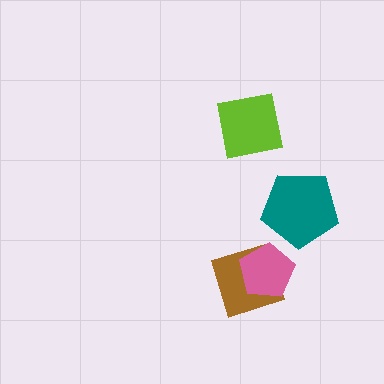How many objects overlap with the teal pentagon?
0 objects overlap with the teal pentagon.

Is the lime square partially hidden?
No, no other shape covers it.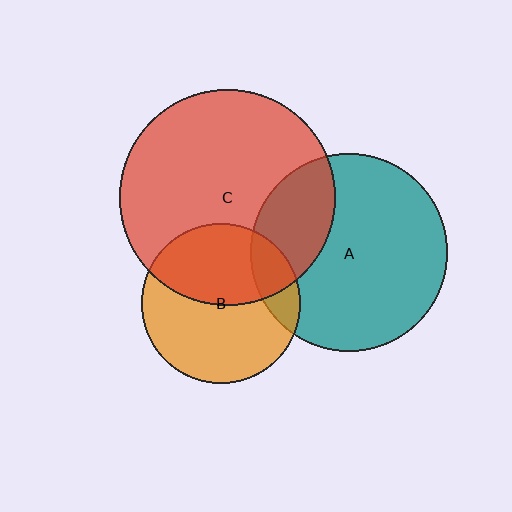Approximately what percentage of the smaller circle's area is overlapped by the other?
Approximately 25%.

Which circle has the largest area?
Circle C (red).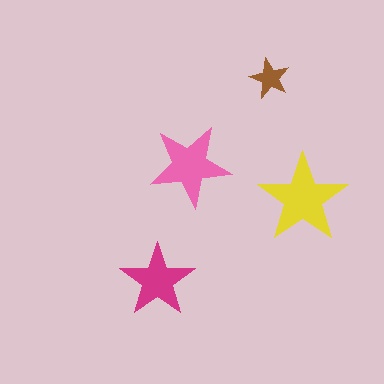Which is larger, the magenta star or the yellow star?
The yellow one.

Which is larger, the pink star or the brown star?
The pink one.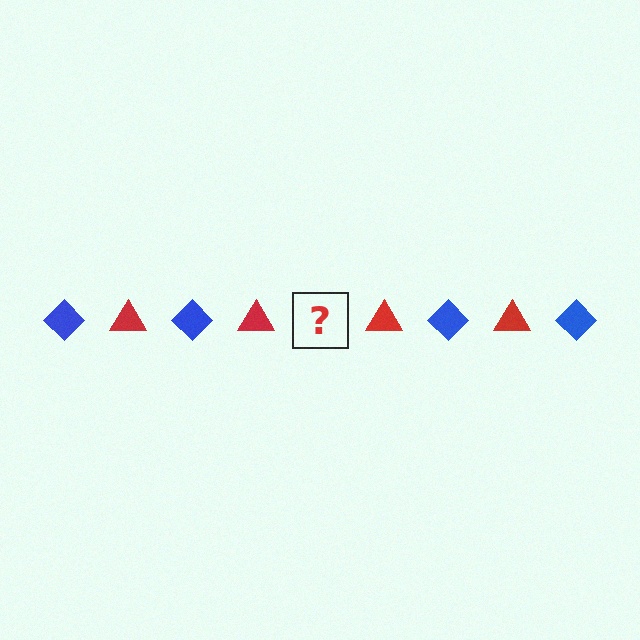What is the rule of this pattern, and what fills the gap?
The rule is that the pattern alternates between blue diamond and red triangle. The gap should be filled with a blue diamond.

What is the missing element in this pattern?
The missing element is a blue diamond.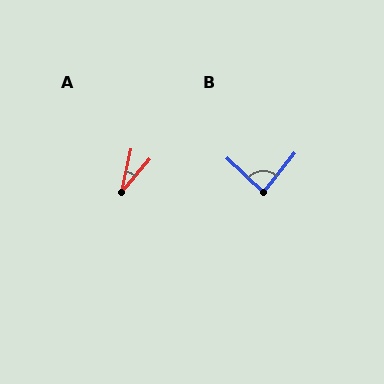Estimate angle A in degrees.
Approximately 27 degrees.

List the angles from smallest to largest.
A (27°), B (86°).